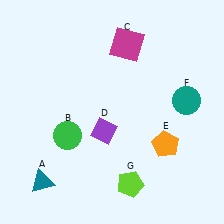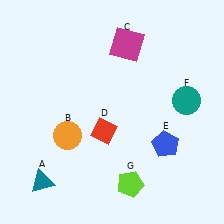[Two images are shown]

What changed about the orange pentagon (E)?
In Image 1, E is orange. In Image 2, it changed to blue.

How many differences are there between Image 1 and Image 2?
There are 3 differences between the two images.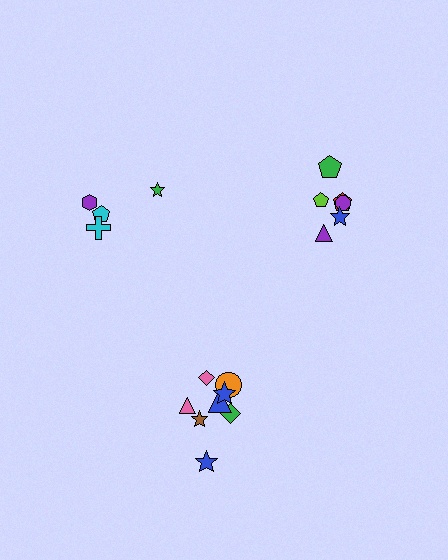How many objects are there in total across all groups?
There are 18 objects.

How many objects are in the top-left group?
There are 4 objects.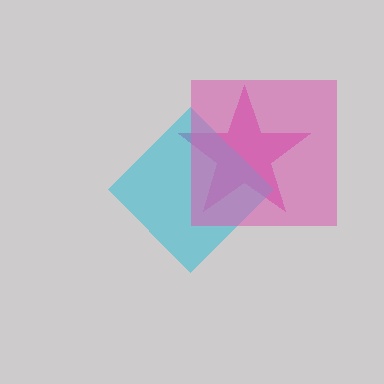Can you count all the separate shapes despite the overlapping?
Yes, there are 3 separate shapes.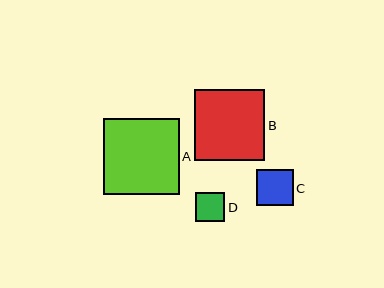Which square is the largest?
Square A is the largest with a size of approximately 76 pixels.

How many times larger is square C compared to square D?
Square C is approximately 1.3 times the size of square D.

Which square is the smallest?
Square D is the smallest with a size of approximately 29 pixels.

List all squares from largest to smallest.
From largest to smallest: A, B, C, D.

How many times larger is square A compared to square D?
Square A is approximately 2.6 times the size of square D.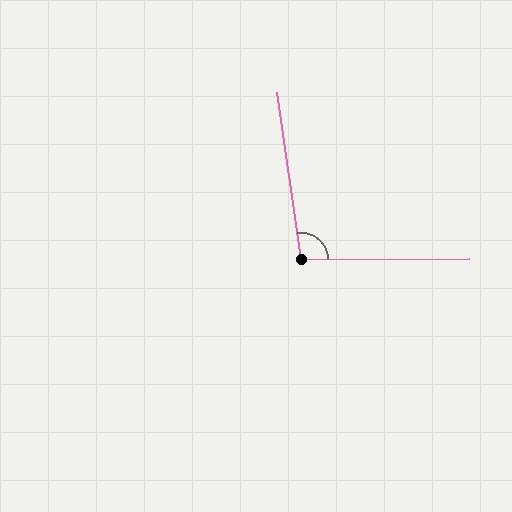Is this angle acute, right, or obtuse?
It is obtuse.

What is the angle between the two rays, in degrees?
Approximately 98 degrees.